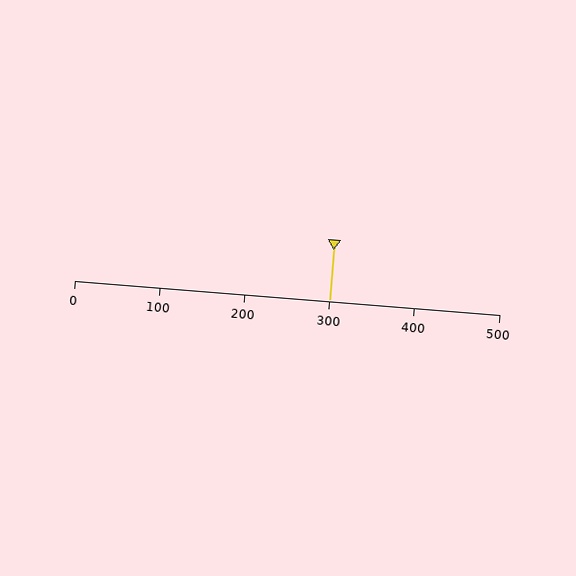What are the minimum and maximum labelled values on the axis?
The axis runs from 0 to 500.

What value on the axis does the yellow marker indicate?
The marker indicates approximately 300.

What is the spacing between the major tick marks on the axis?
The major ticks are spaced 100 apart.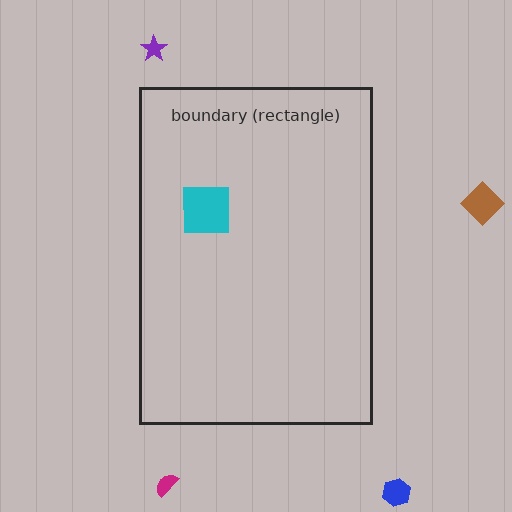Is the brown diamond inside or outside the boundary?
Outside.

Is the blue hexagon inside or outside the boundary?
Outside.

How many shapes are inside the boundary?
1 inside, 4 outside.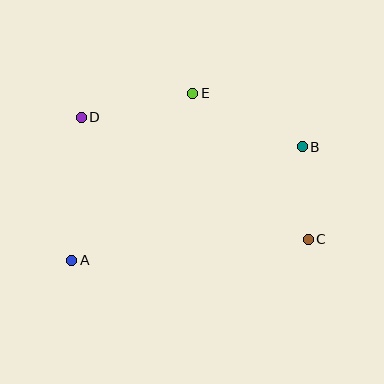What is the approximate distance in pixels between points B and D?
The distance between B and D is approximately 223 pixels.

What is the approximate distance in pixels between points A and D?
The distance between A and D is approximately 143 pixels.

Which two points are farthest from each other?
Points C and D are farthest from each other.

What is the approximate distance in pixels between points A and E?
The distance between A and E is approximately 206 pixels.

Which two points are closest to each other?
Points B and C are closest to each other.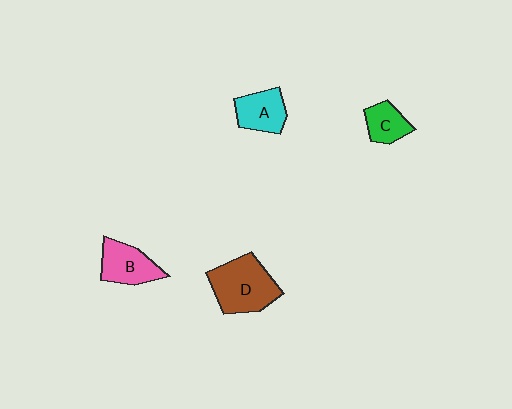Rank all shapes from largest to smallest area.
From largest to smallest: D (brown), B (pink), A (cyan), C (green).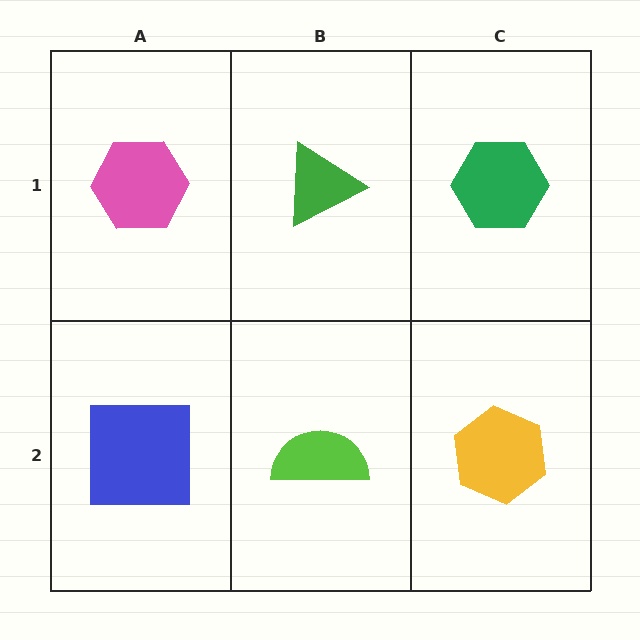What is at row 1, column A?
A pink hexagon.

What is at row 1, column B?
A green triangle.